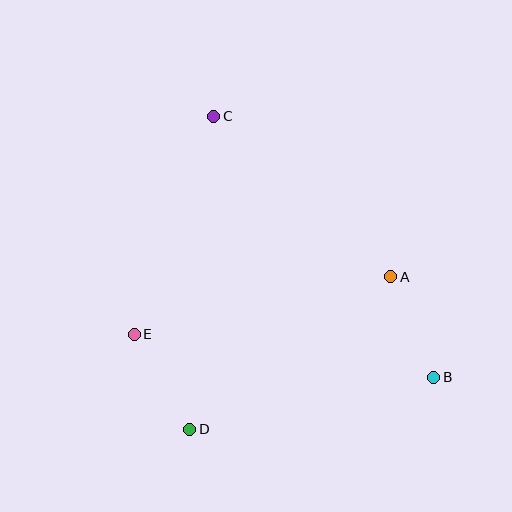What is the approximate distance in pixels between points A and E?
The distance between A and E is approximately 262 pixels.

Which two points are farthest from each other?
Points B and C are farthest from each other.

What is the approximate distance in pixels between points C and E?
The distance between C and E is approximately 232 pixels.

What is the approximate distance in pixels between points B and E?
The distance between B and E is approximately 302 pixels.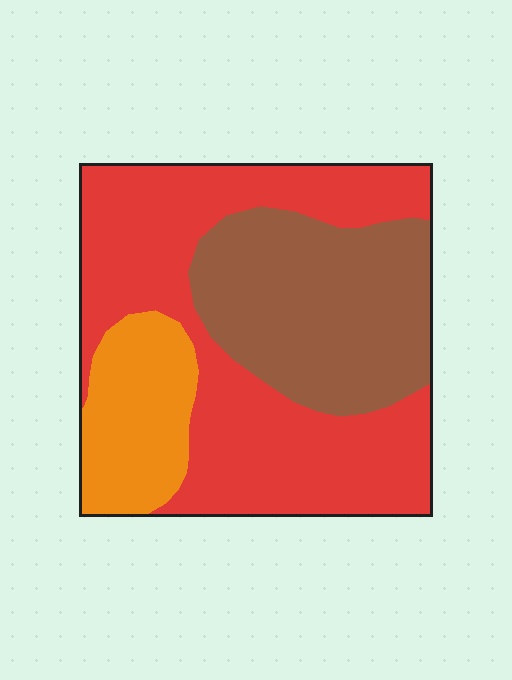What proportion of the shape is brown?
Brown covers roughly 30% of the shape.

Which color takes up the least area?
Orange, at roughly 15%.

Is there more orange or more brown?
Brown.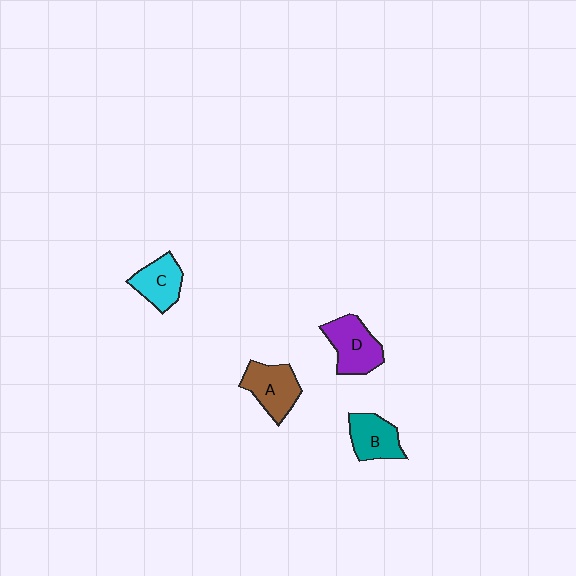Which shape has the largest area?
Shape D (purple).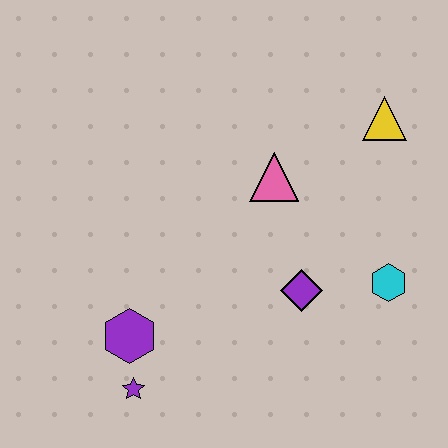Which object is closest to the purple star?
The purple hexagon is closest to the purple star.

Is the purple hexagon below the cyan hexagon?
Yes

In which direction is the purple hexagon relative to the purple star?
The purple hexagon is above the purple star.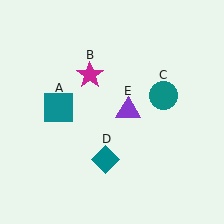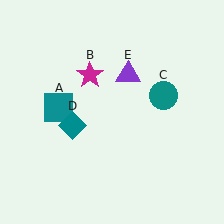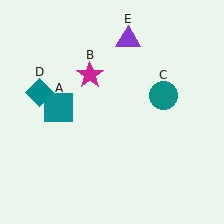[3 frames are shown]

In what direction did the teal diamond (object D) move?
The teal diamond (object D) moved up and to the left.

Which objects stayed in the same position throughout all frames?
Teal square (object A) and magenta star (object B) and teal circle (object C) remained stationary.